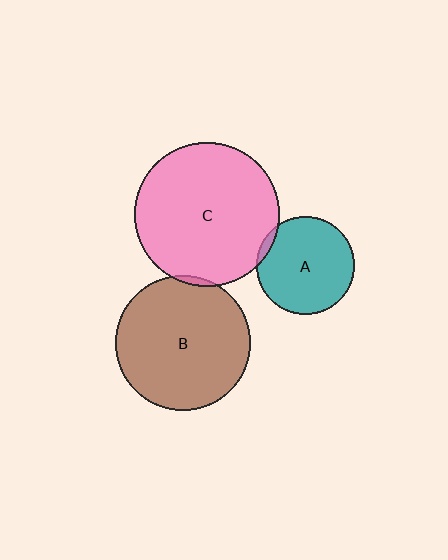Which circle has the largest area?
Circle C (pink).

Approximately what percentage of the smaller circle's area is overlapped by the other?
Approximately 5%.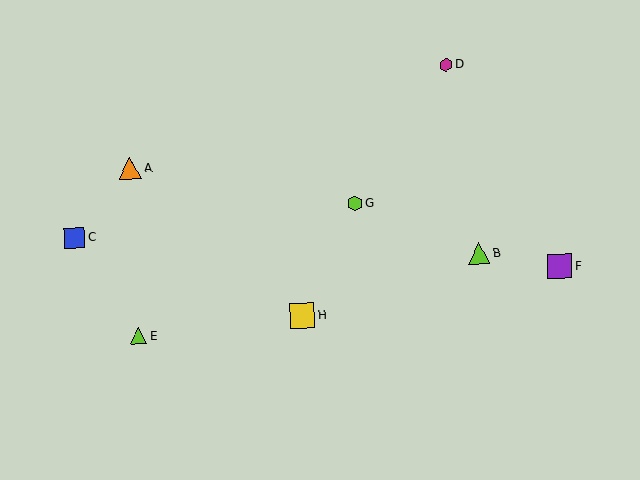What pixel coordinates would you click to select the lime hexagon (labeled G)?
Click at (355, 203) to select the lime hexagon G.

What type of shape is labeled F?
Shape F is a purple square.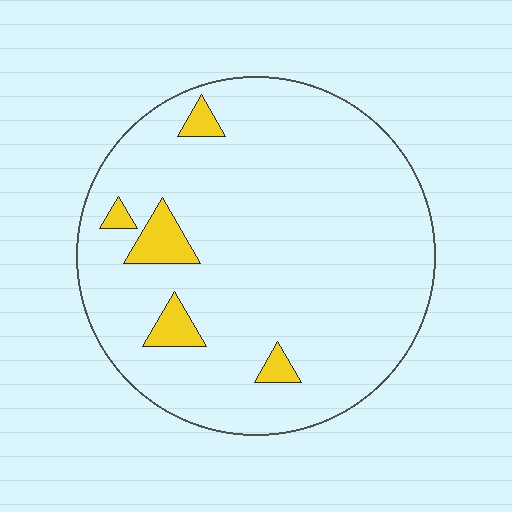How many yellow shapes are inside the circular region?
5.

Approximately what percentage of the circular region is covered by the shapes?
Approximately 5%.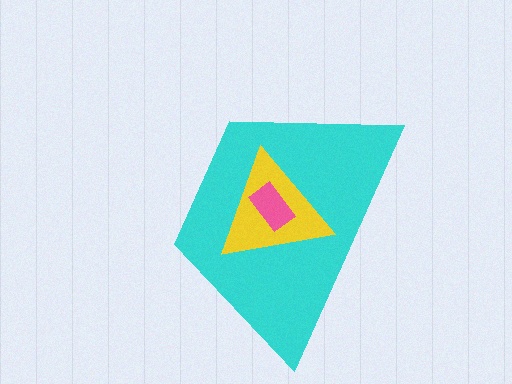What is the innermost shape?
The pink rectangle.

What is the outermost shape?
The cyan trapezoid.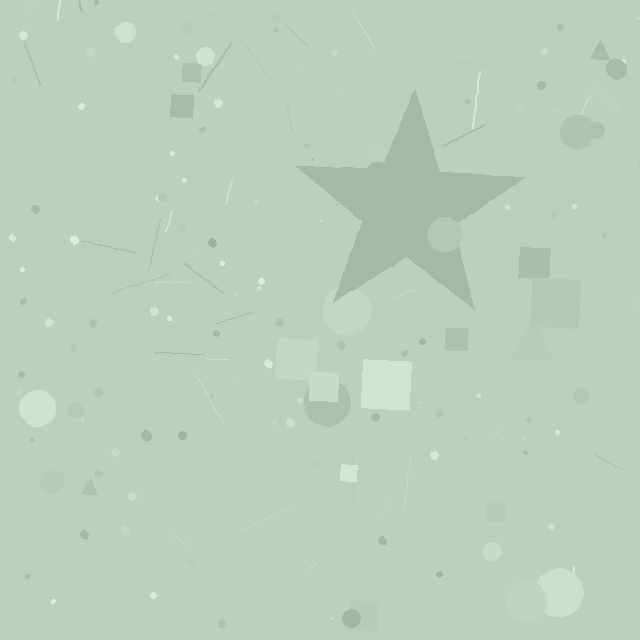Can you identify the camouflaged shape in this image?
The camouflaged shape is a star.